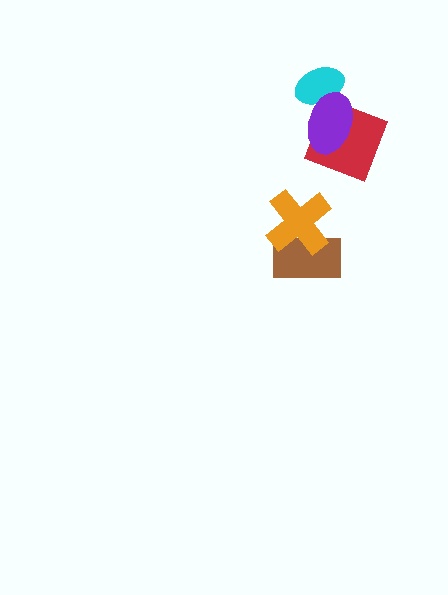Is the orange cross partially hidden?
No, no other shape covers it.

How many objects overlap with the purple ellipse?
2 objects overlap with the purple ellipse.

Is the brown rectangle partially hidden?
Yes, it is partially covered by another shape.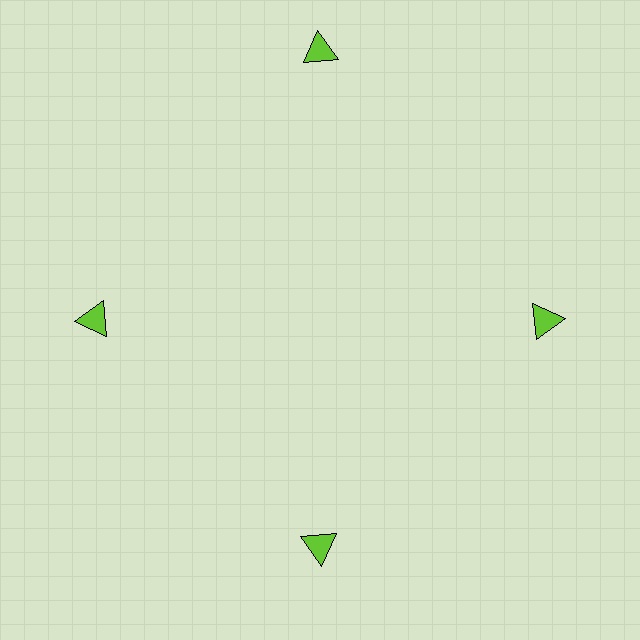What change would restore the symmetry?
The symmetry would be restored by moving it inward, back onto the ring so that all 4 triangles sit at equal angles and equal distance from the center.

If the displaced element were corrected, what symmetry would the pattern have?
It would have 4-fold rotational symmetry — the pattern would map onto itself every 90 degrees.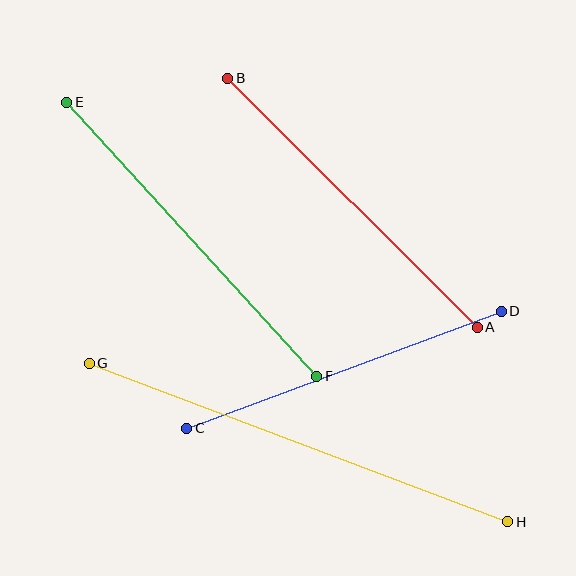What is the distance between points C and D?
The distance is approximately 336 pixels.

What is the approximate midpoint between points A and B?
The midpoint is at approximately (352, 203) pixels.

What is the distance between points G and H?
The distance is approximately 448 pixels.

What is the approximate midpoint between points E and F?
The midpoint is at approximately (192, 239) pixels.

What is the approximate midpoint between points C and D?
The midpoint is at approximately (344, 370) pixels.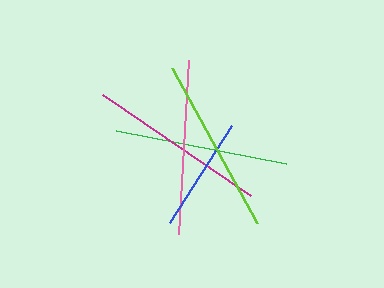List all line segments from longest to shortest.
From longest to shortest: magenta, lime, pink, green, blue.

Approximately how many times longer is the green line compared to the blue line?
The green line is approximately 1.5 times the length of the blue line.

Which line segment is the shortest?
The blue line is the shortest at approximately 115 pixels.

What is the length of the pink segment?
The pink segment is approximately 175 pixels long.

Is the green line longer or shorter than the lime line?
The lime line is longer than the green line.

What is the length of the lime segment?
The lime segment is approximately 177 pixels long.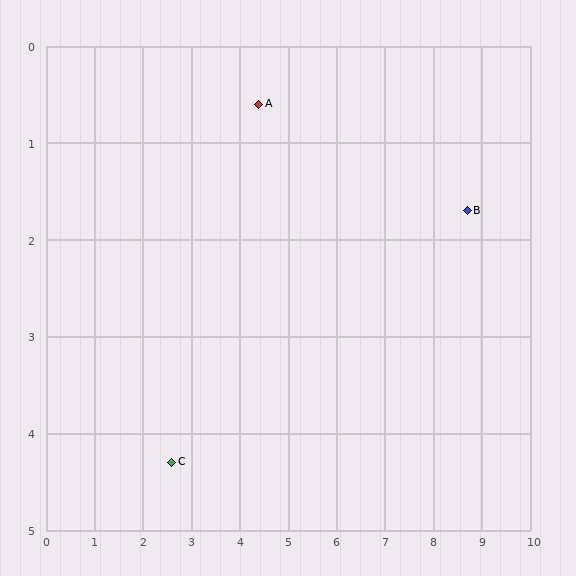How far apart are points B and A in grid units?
Points B and A are about 4.4 grid units apart.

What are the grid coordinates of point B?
Point B is at approximately (8.7, 1.7).